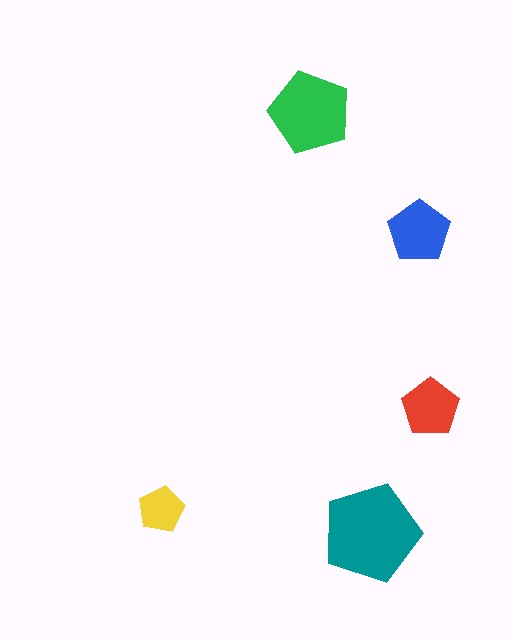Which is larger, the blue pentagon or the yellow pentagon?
The blue one.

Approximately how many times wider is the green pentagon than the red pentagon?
About 1.5 times wider.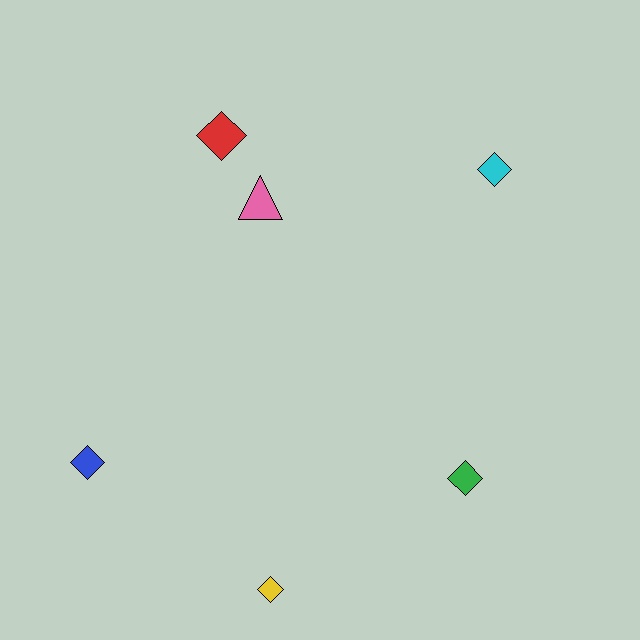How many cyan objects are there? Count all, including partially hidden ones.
There is 1 cyan object.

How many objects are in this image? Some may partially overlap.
There are 6 objects.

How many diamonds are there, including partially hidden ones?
There are 5 diamonds.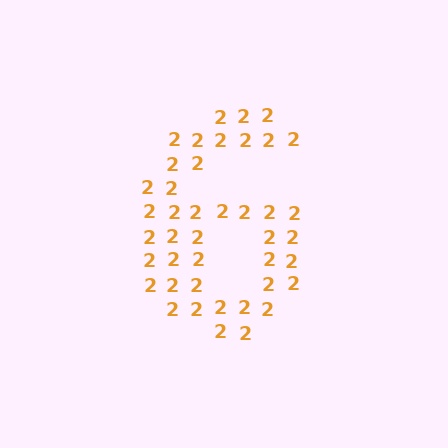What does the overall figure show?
The overall figure shows the digit 6.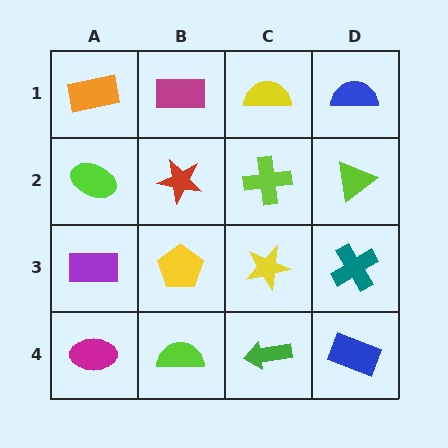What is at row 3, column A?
A purple rectangle.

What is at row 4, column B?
A lime semicircle.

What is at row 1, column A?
An orange rectangle.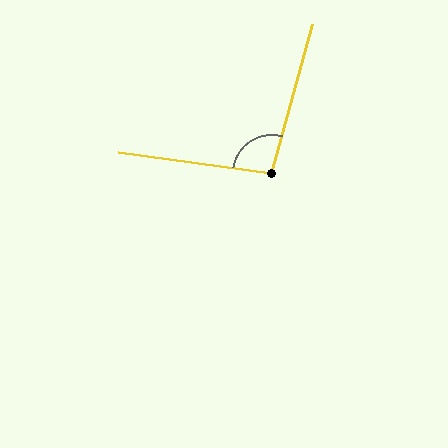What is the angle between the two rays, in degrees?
Approximately 98 degrees.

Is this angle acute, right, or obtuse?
It is obtuse.